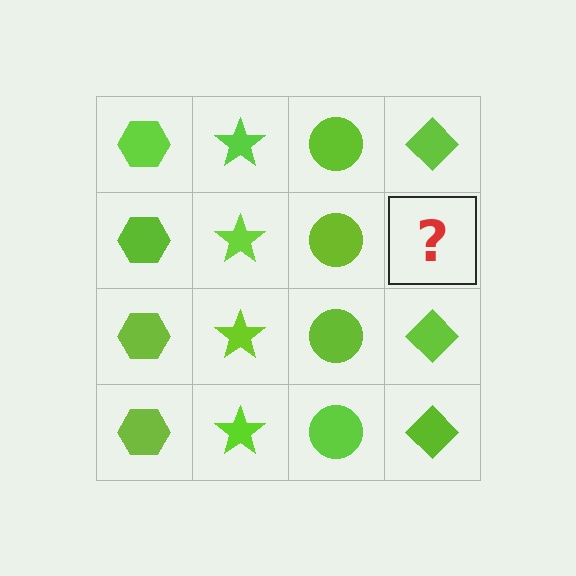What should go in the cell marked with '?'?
The missing cell should contain a lime diamond.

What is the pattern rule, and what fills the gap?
The rule is that each column has a consistent shape. The gap should be filled with a lime diamond.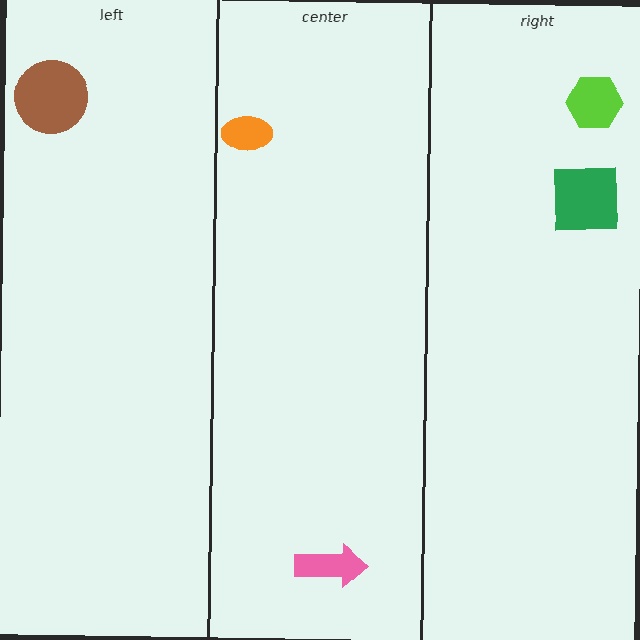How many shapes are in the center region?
2.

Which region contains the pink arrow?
The center region.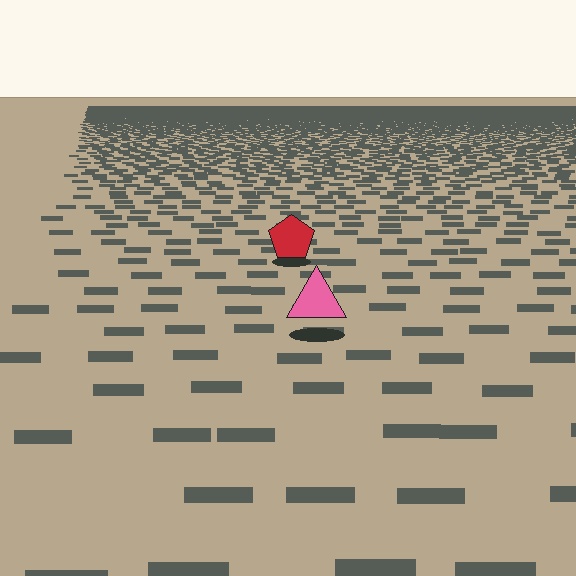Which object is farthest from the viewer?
The red pentagon is farthest from the viewer. It appears smaller and the ground texture around it is denser.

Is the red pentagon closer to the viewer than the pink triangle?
No. The pink triangle is closer — you can tell from the texture gradient: the ground texture is coarser near it.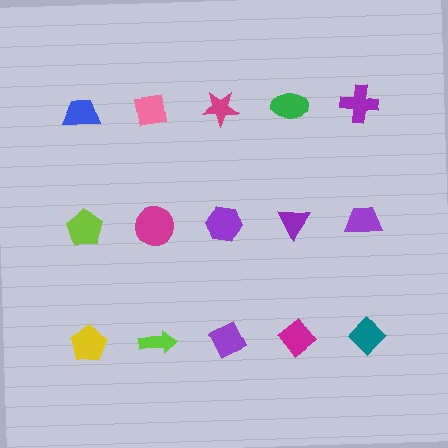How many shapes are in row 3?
5 shapes.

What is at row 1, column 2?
A pink square.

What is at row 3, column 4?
A magenta diamond.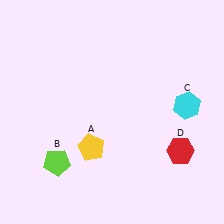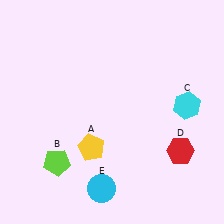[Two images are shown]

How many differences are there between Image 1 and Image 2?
There is 1 difference between the two images.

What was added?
A cyan circle (E) was added in Image 2.